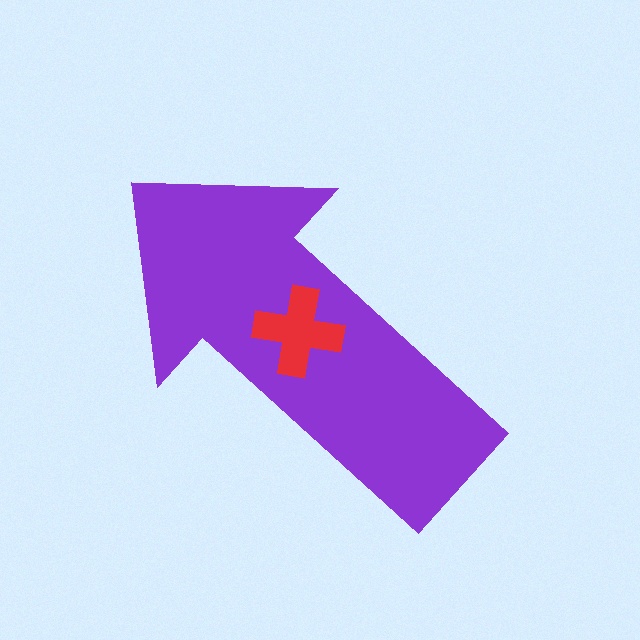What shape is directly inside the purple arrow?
The red cross.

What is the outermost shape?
The purple arrow.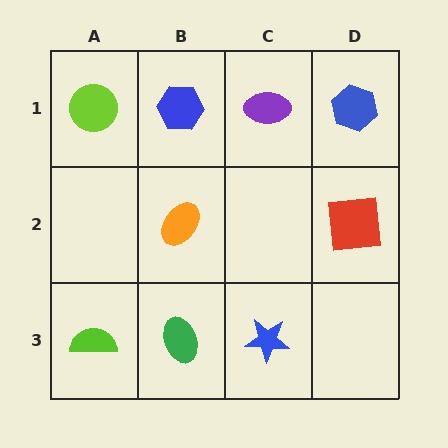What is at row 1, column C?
A purple ellipse.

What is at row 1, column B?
A blue hexagon.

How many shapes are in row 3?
3 shapes.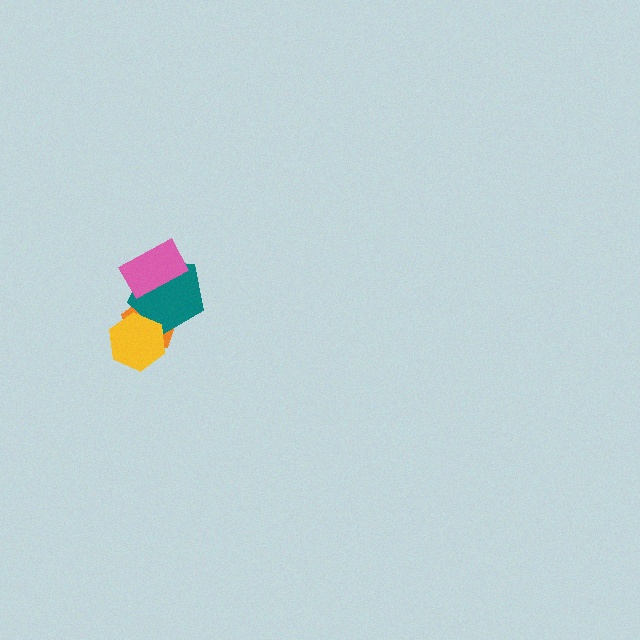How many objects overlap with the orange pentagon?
2 objects overlap with the orange pentagon.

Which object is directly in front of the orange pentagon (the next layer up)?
The teal pentagon is directly in front of the orange pentagon.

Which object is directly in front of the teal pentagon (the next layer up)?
The yellow hexagon is directly in front of the teal pentagon.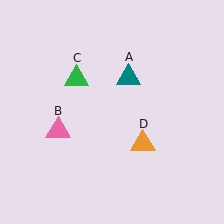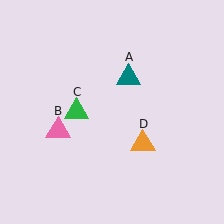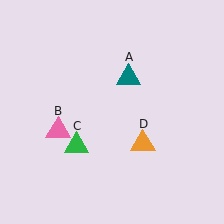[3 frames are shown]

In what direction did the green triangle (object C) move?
The green triangle (object C) moved down.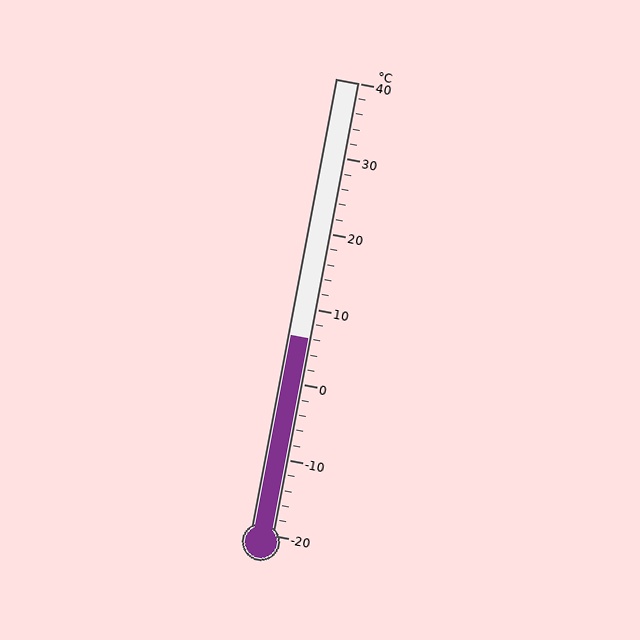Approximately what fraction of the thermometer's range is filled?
The thermometer is filled to approximately 45% of its range.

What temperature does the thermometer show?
The thermometer shows approximately 6°C.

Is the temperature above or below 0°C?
The temperature is above 0°C.